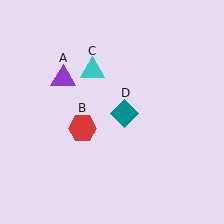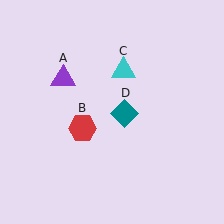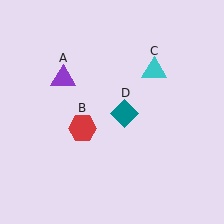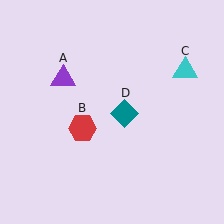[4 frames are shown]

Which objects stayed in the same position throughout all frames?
Purple triangle (object A) and red hexagon (object B) and teal diamond (object D) remained stationary.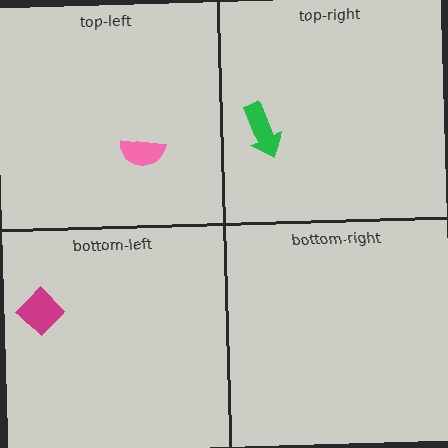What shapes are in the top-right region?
The green arrow.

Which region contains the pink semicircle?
The top-left region.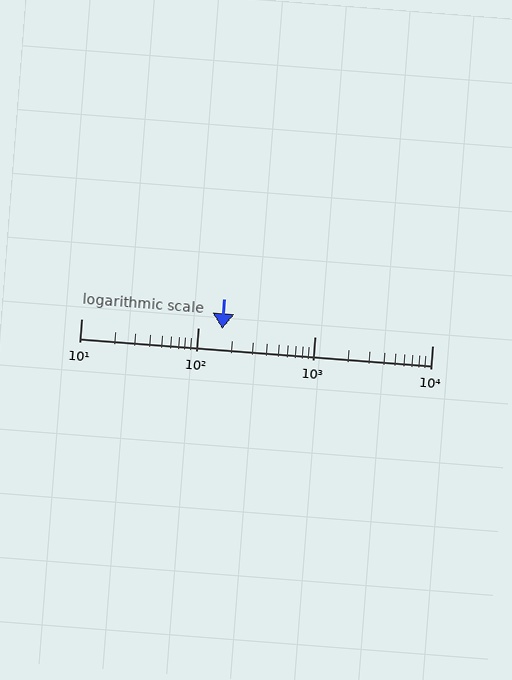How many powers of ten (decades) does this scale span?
The scale spans 3 decades, from 10 to 10000.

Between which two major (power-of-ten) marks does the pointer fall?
The pointer is between 100 and 1000.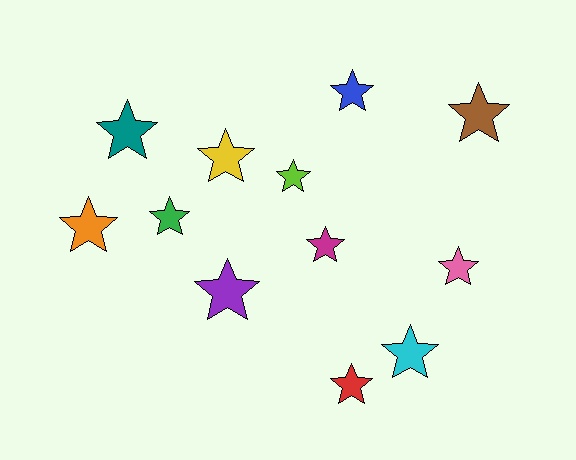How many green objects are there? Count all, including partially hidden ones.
There is 1 green object.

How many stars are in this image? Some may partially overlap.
There are 12 stars.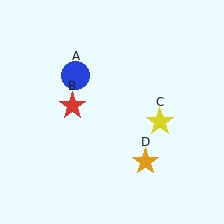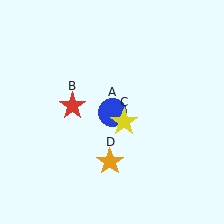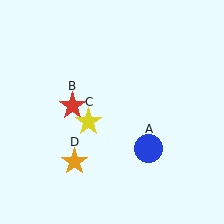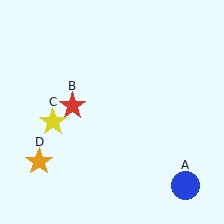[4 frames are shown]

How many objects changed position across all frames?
3 objects changed position: blue circle (object A), yellow star (object C), orange star (object D).